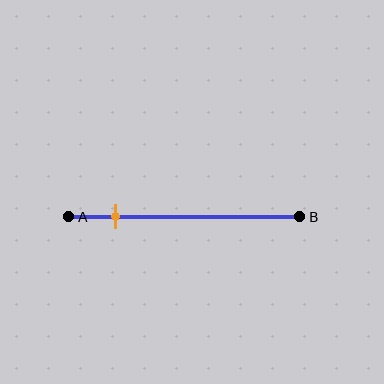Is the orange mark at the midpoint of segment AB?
No, the mark is at about 20% from A, not at the 50% midpoint.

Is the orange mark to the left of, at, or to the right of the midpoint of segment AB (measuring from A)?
The orange mark is to the left of the midpoint of segment AB.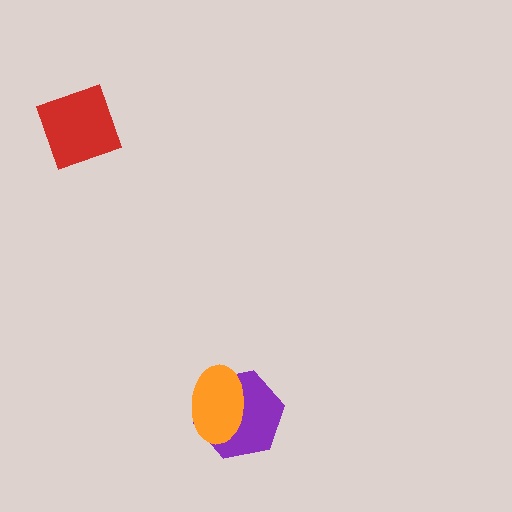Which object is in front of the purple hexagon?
The orange ellipse is in front of the purple hexagon.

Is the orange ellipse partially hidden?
No, no other shape covers it.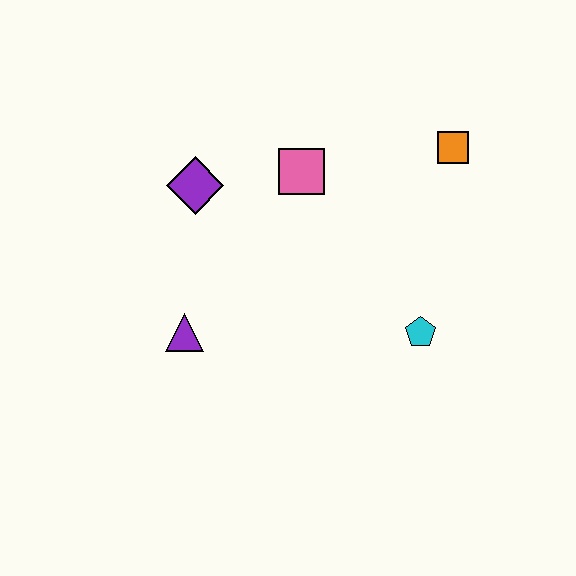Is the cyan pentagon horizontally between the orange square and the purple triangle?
Yes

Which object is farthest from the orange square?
The purple triangle is farthest from the orange square.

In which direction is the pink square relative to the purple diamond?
The pink square is to the right of the purple diamond.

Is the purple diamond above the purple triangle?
Yes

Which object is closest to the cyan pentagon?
The orange square is closest to the cyan pentagon.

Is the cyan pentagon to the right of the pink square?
Yes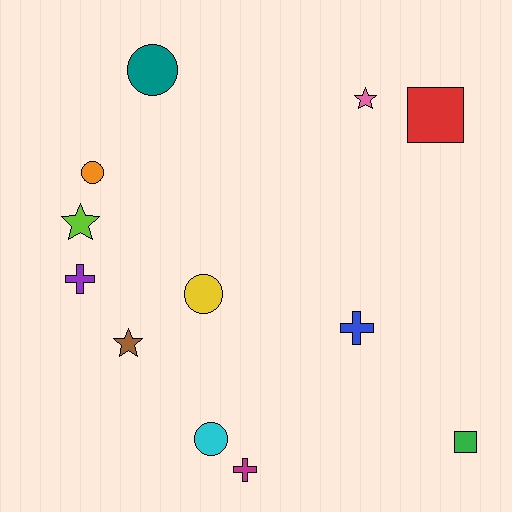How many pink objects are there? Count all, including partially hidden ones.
There is 1 pink object.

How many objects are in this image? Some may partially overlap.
There are 12 objects.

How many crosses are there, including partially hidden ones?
There are 3 crosses.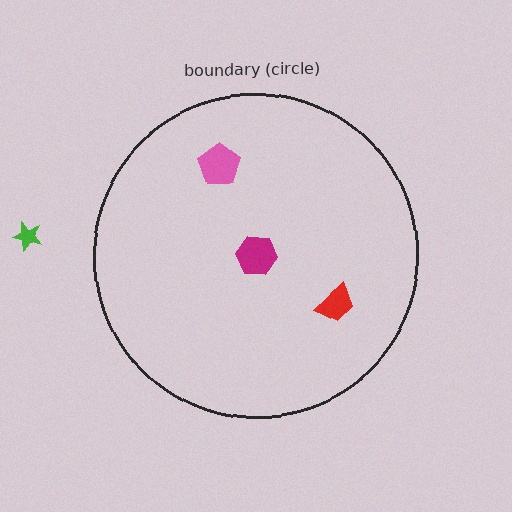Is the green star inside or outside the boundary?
Outside.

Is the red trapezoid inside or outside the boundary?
Inside.